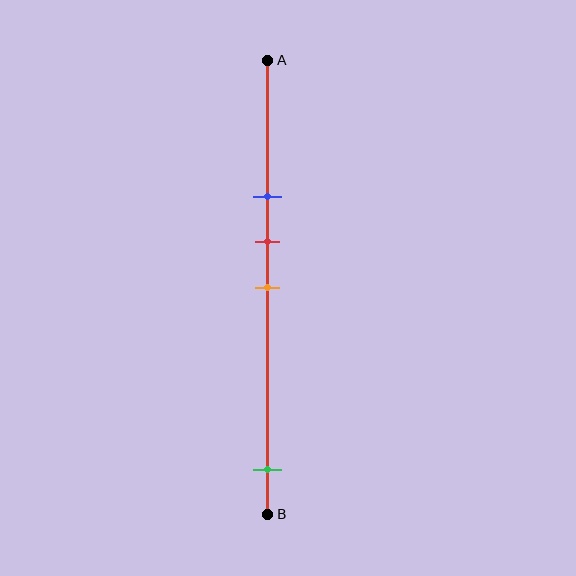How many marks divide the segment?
There are 4 marks dividing the segment.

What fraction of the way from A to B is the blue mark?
The blue mark is approximately 30% (0.3) of the way from A to B.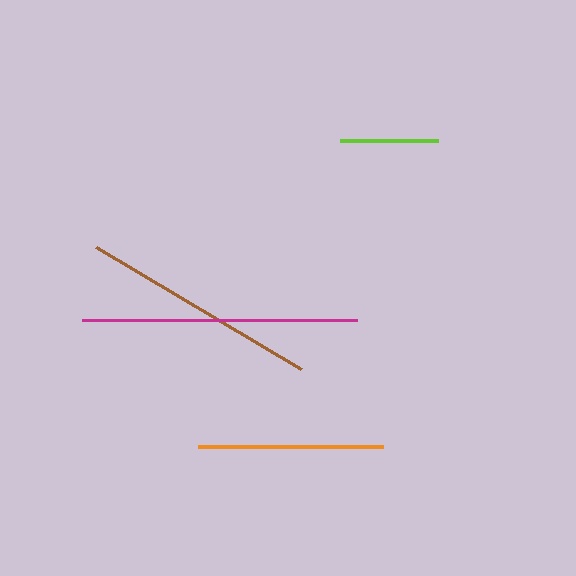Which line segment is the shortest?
The lime line is the shortest at approximately 98 pixels.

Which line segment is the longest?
The magenta line is the longest at approximately 275 pixels.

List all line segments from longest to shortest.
From longest to shortest: magenta, brown, orange, lime.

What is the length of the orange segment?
The orange segment is approximately 186 pixels long.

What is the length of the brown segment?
The brown segment is approximately 239 pixels long.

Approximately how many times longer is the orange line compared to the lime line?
The orange line is approximately 1.9 times the length of the lime line.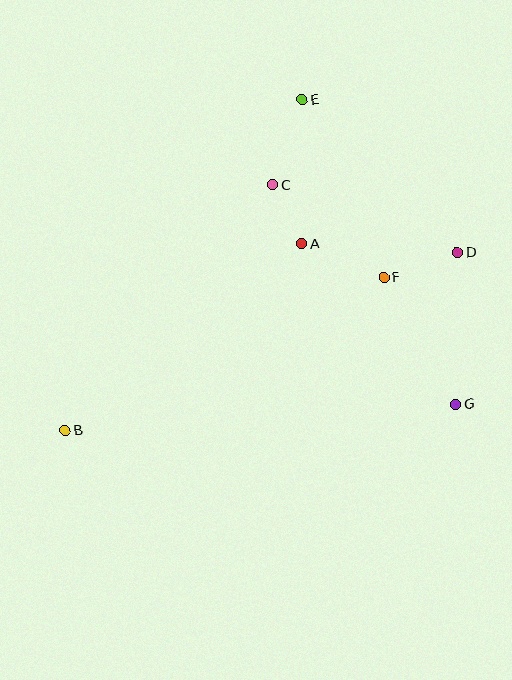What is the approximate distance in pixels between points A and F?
The distance between A and F is approximately 89 pixels.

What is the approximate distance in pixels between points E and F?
The distance between E and F is approximately 196 pixels.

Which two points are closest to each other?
Points A and C are closest to each other.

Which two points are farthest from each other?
Points B and D are farthest from each other.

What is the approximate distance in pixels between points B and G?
The distance between B and G is approximately 392 pixels.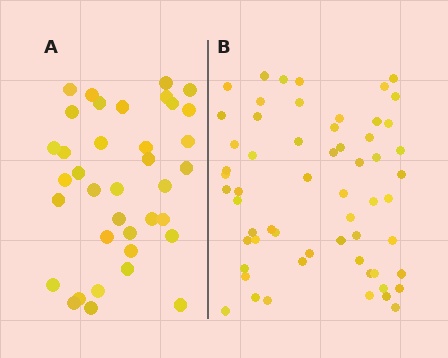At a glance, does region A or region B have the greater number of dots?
Region B (the right region) has more dots.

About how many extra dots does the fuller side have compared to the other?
Region B has approximately 20 more dots than region A.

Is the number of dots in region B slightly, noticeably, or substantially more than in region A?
Region B has substantially more. The ratio is roughly 1.6 to 1.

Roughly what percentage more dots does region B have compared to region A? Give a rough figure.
About 60% more.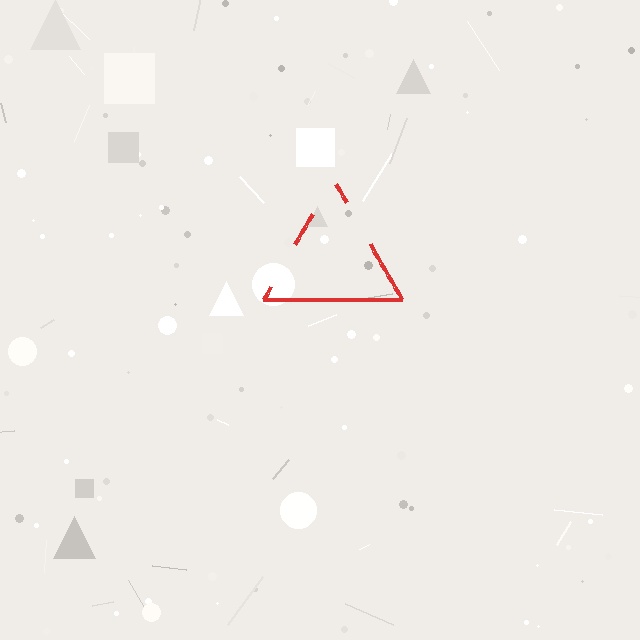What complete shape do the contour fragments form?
The contour fragments form a triangle.